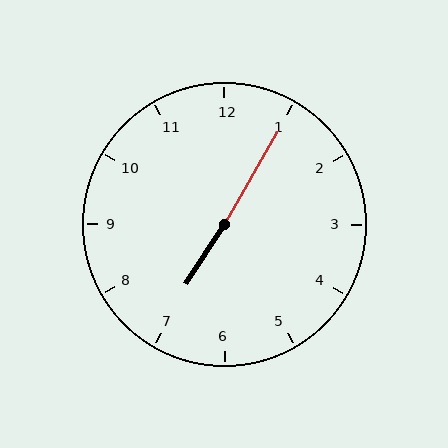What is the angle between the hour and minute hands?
Approximately 178 degrees.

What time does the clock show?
7:05.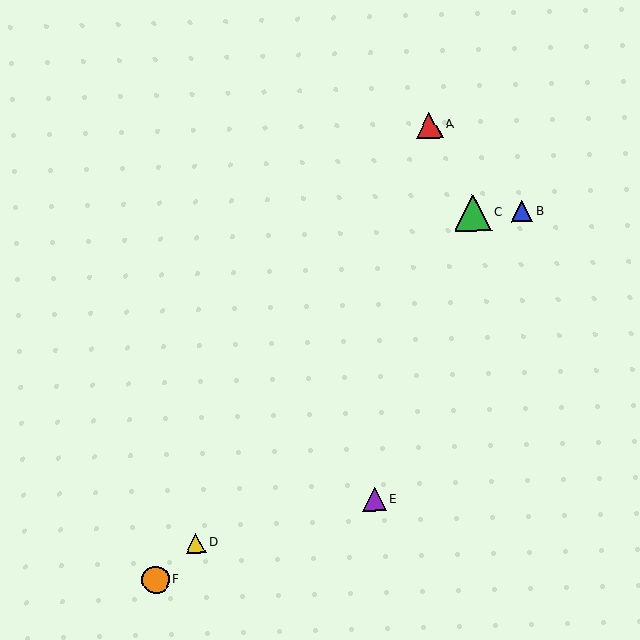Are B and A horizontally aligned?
No, B is at y≈211 and A is at y≈125.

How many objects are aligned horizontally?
2 objects (B, C) are aligned horizontally.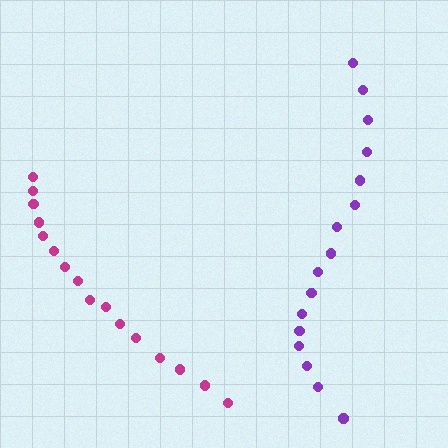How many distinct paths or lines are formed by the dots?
There are 2 distinct paths.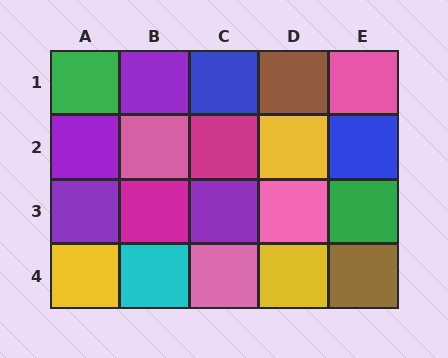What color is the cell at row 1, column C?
Blue.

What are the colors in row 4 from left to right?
Yellow, cyan, pink, yellow, brown.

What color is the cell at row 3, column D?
Pink.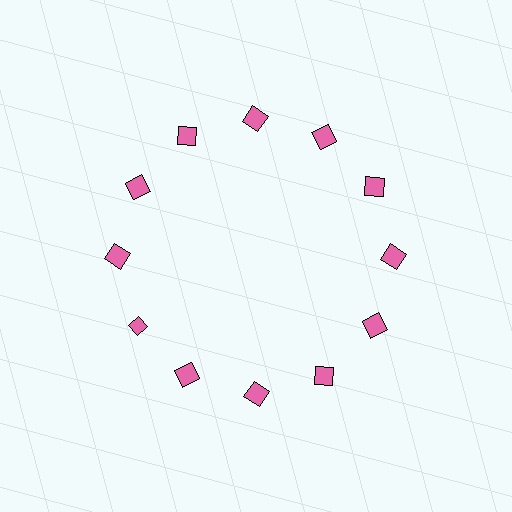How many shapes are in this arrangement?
There are 12 shapes arranged in a ring pattern.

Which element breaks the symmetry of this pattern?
The pink diamond at roughly the 8 o'clock position breaks the symmetry. All other shapes are pink squares.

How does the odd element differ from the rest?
It has a different shape: diamond instead of square.